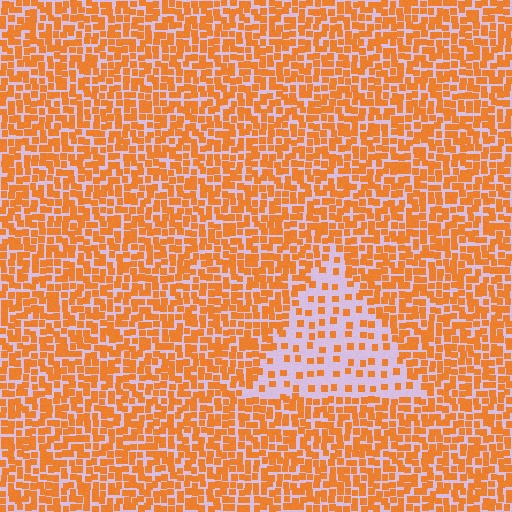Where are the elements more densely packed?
The elements are more densely packed outside the triangle boundary.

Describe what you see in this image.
The image contains small orange elements arranged at two different densities. A triangle-shaped region is visible where the elements are less densely packed than the surrounding area.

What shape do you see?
I see a triangle.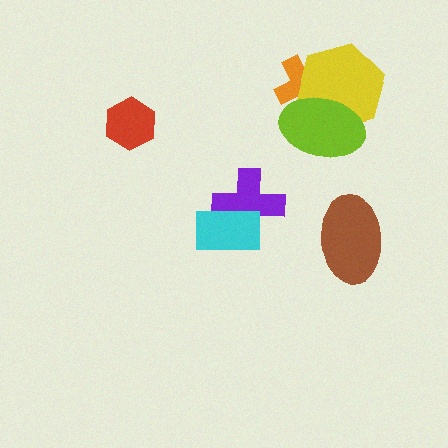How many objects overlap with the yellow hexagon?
2 objects overlap with the yellow hexagon.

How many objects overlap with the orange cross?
2 objects overlap with the orange cross.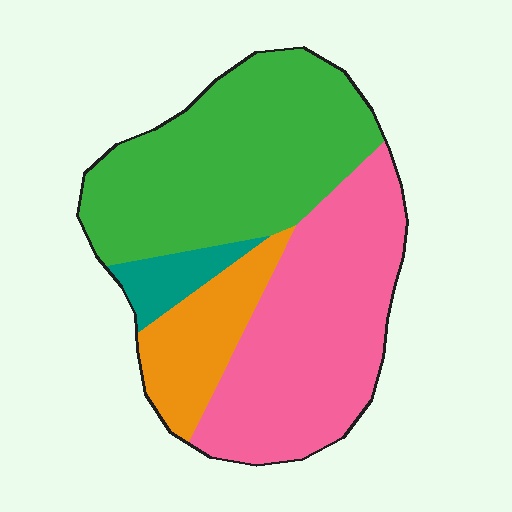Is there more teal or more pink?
Pink.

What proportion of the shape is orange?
Orange takes up less than a sixth of the shape.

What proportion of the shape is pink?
Pink takes up about three eighths (3/8) of the shape.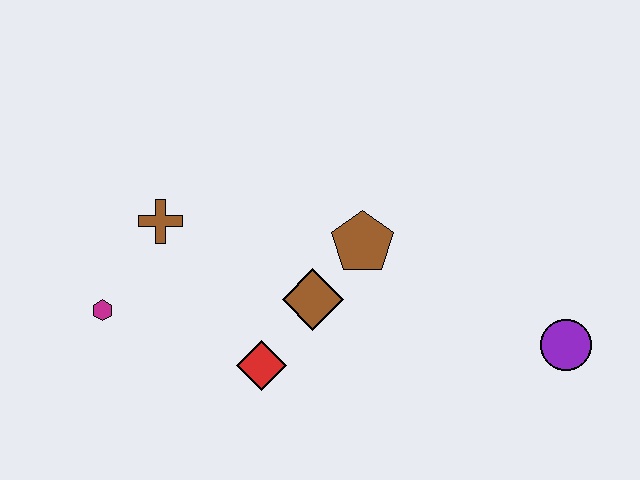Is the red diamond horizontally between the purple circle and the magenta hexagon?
Yes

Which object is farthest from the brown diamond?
The purple circle is farthest from the brown diamond.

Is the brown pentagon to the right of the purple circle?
No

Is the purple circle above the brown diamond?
No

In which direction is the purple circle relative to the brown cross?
The purple circle is to the right of the brown cross.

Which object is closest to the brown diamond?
The brown pentagon is closest to the brown diamond.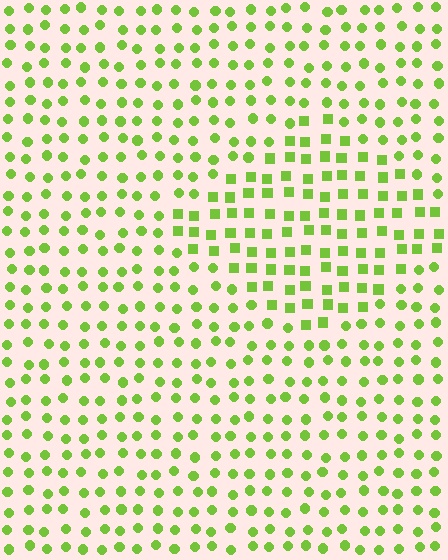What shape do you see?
I see a diamond.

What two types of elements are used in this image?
The image uses squares inside the diamond region and circles outside it.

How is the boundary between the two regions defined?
The boundary is defined by a change in element shape: squares inside vs. circles outside. All elements share the same color and spacing.